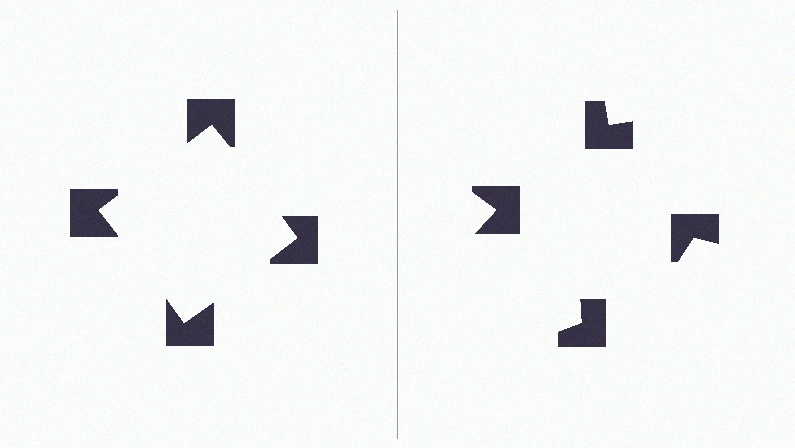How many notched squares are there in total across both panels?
8 — 4 on each side.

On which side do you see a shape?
An illusory square appears on the left side. On the right side the wedge cuts are rotated, so no coherent shape forms.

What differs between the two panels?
The notched squares are positioned identically on both sides; only the wedge orientations differ. On the left they align to a square; on the right they are misaligned.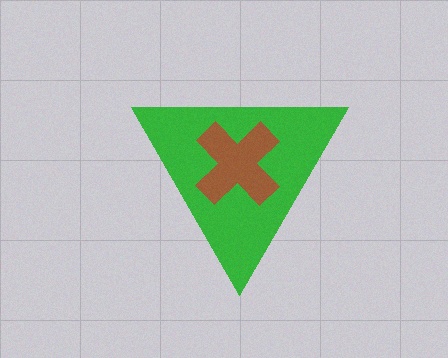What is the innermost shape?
The brown cross.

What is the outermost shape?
The green triangle.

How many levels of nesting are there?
2.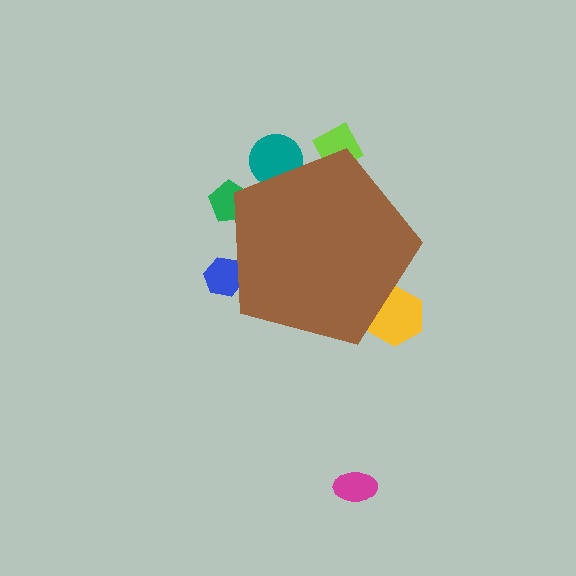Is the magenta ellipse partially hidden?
No, the magenta ellipse is fully visible.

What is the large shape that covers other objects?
A brown pentagon.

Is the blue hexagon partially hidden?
Yes, the blue hexagon is partially hidden behind the brown pentagon.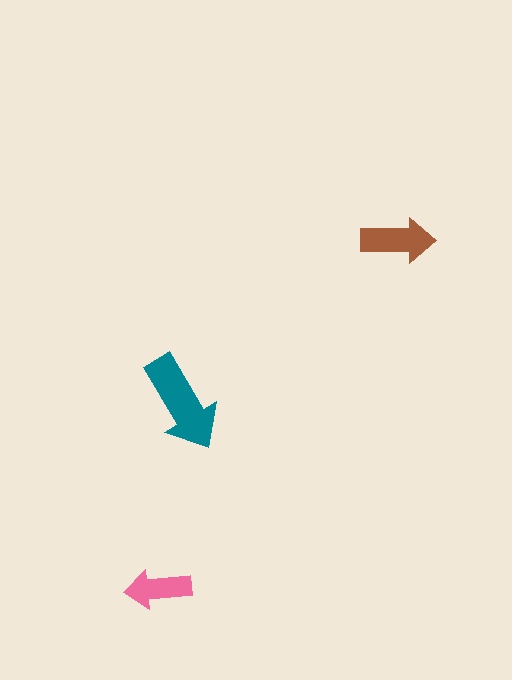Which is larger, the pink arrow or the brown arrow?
The brown one.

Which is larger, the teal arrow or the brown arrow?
The teal one.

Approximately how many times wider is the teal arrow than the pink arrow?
About 1.5 times wider.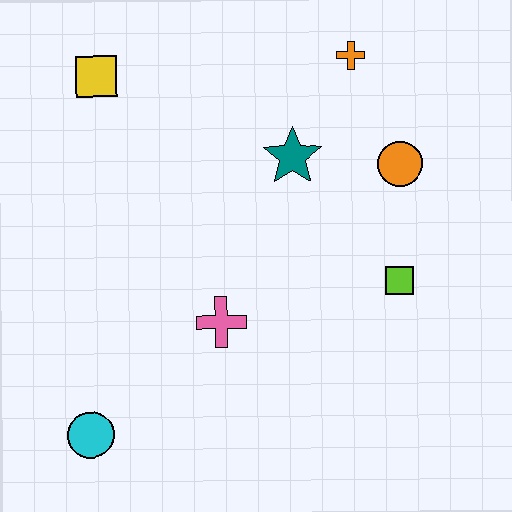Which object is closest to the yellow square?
The teal star is closest to the yellow square.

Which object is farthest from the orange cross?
The cyan circle is farthest from the orange cross.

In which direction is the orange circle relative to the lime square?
The orange circle is above the lime square.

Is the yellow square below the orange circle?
No